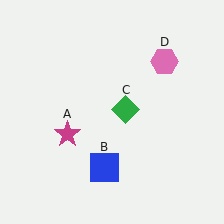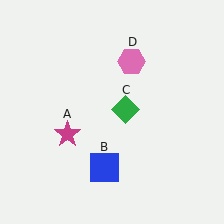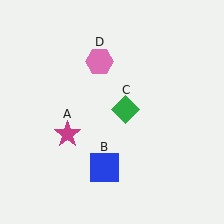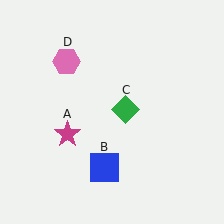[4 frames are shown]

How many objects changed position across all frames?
1 object changed position: pink hexagon (object D).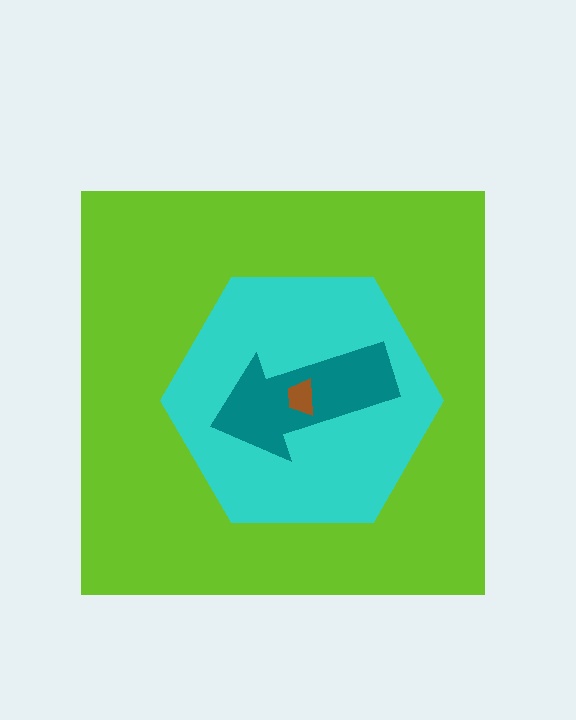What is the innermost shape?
The brown trapezoid.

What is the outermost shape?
The lime square.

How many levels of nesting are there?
4.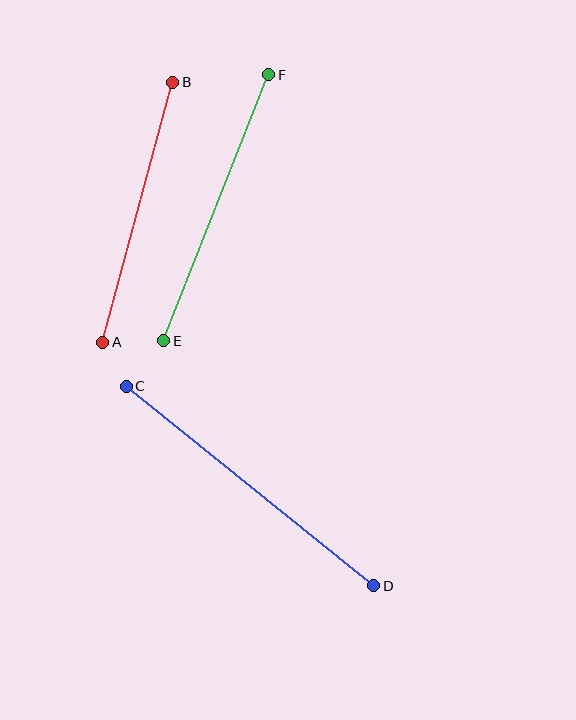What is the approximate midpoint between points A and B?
The midpoint is at approximately (138, 212) pixels.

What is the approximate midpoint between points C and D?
The midpoint is at approximately (250, 486) pixels.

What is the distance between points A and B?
The distance is approximately 269 pixels.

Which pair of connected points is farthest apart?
Points C and D are farthest apart.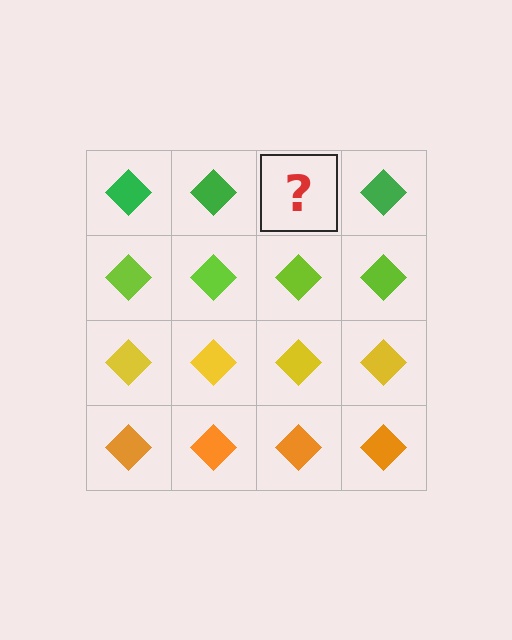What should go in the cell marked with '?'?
The missing cell should contain a green diamond.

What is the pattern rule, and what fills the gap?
The rule is that each row has a consistent color. The gap should be filled with a green diamond.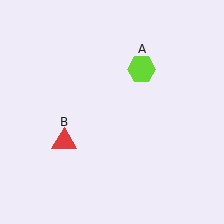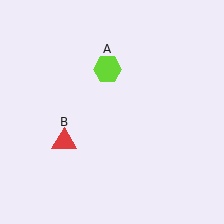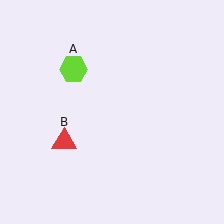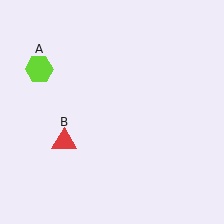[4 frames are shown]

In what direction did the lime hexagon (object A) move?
The lime hexagon (object A) moved left.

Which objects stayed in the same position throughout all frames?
Red triangle (object B) remained stationary.